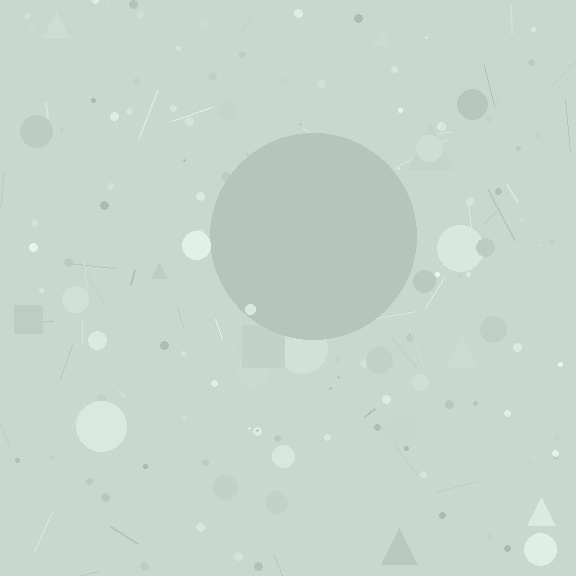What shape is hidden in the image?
A circle is hidden in the image.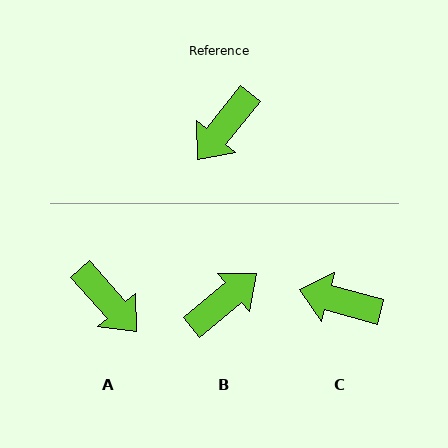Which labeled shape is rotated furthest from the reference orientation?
B, about 169 degrees away.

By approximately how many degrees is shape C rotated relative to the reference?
Approximately 67 degrees clockwise.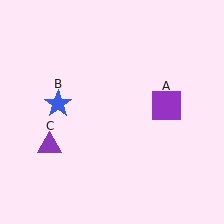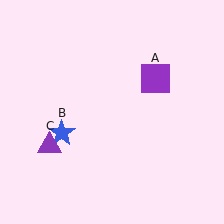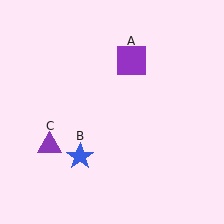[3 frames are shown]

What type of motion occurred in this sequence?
The purple square (object A), blue star (object B) rotated counterclockwise around the center of the scene.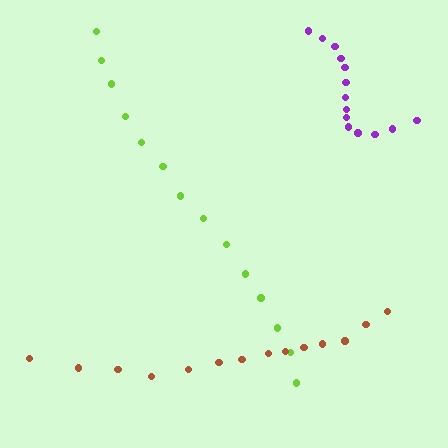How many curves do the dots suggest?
There are 3 distinct paths.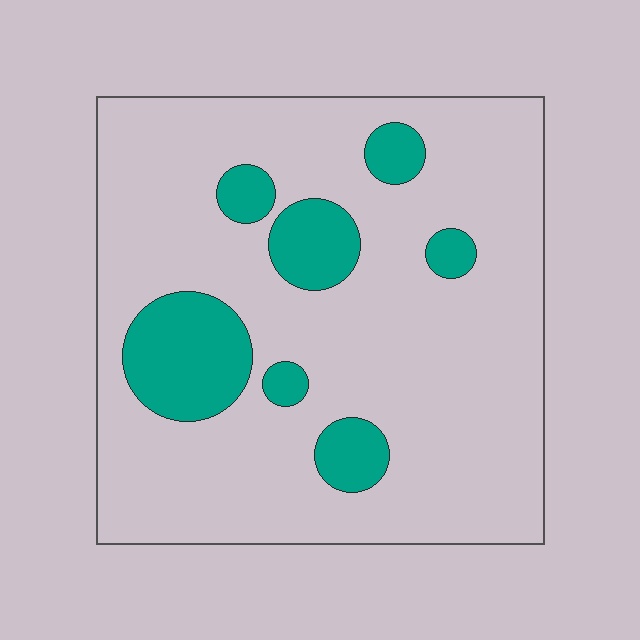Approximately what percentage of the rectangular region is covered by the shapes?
Approximately 15%.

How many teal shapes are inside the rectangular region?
7.